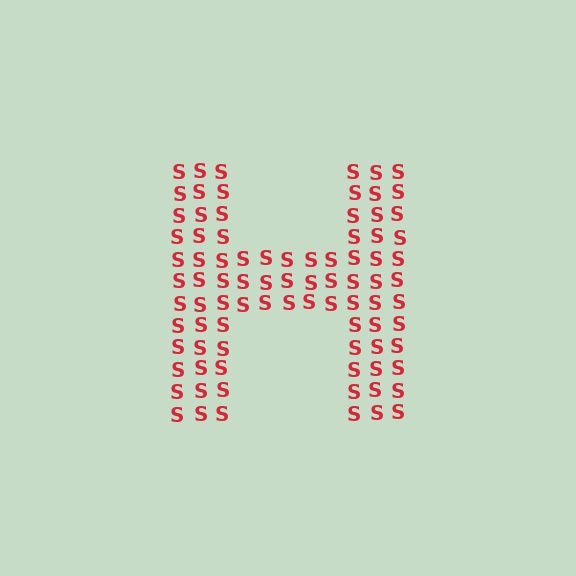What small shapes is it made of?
It is made of small letter S's.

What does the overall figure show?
The overall figure shows the letter H.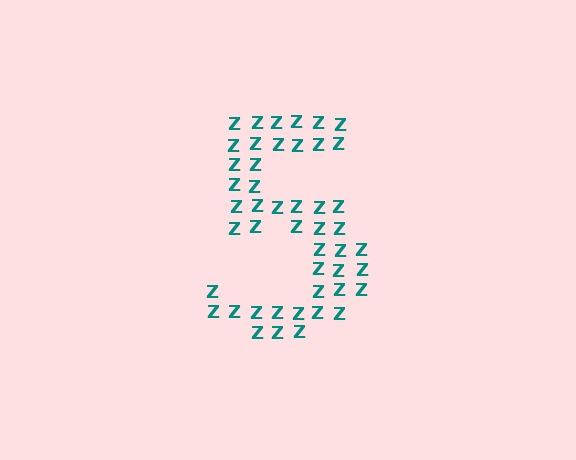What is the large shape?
The large shape is the digit 5.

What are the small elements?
The small elements are letter Z's.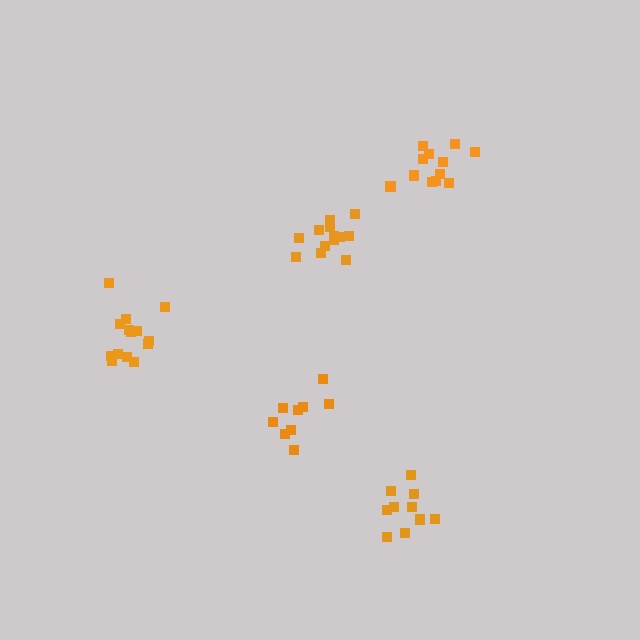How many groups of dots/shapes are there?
There are 5 groups.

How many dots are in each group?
Group 1: 10 dots, Group 2: 14 dots, Group 3: 14 dots, Group 4: 10 dots, Group 5: 12 dots (60 total).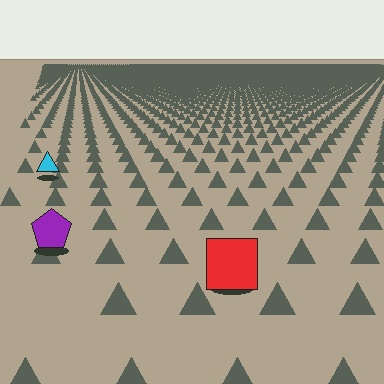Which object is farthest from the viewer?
The cyan triangle is farthest from the viewer. It appears smaller and the ground texture around it is denser.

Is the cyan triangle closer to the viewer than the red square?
No. The red square is closer — you can tell from the texture gradient: the ground texture is coarser near it.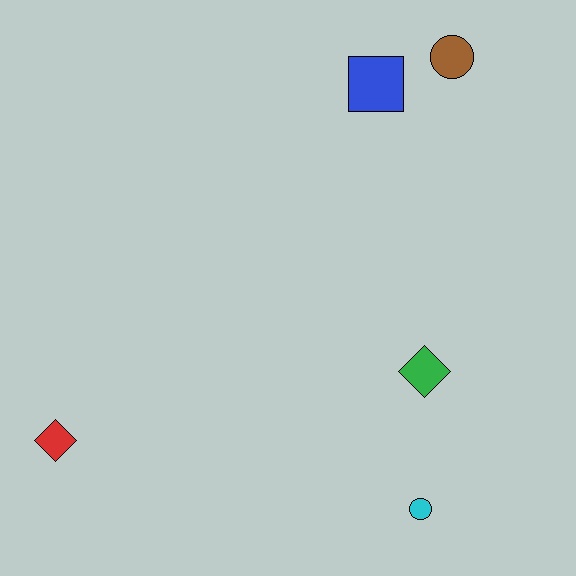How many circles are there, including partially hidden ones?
There are 2 circles.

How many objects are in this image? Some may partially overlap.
There are 5 objects.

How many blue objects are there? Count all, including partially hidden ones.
There is 1 blue object.